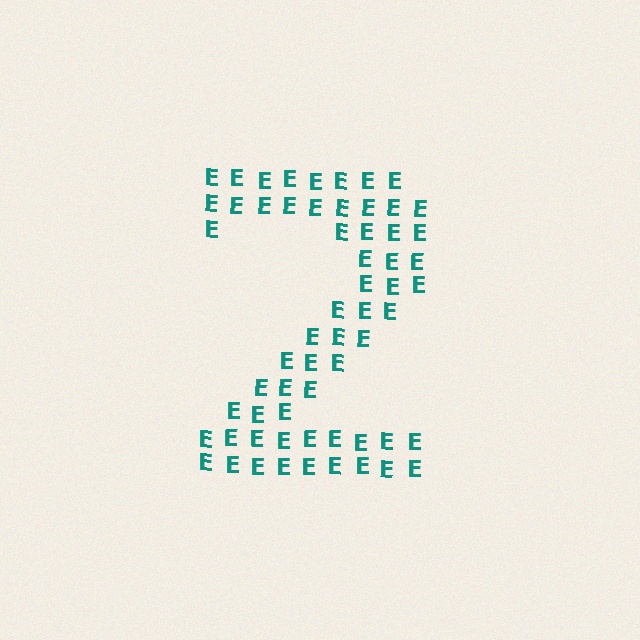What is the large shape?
The large shape is the digit 2.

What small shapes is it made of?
It is made of small letter E's.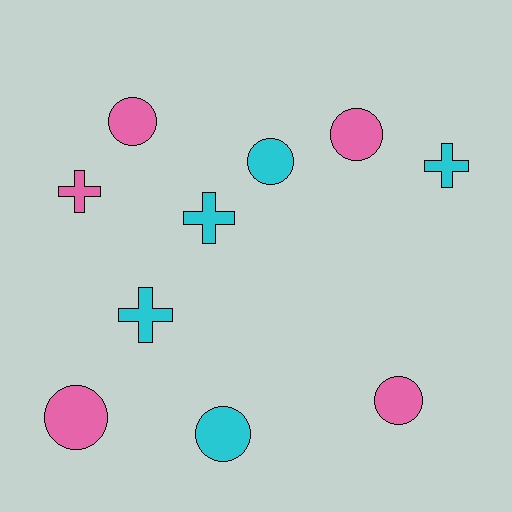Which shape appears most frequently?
Circle, with 6 objects.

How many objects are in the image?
There are 10 objects.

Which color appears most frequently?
Cyan, with 5 objects.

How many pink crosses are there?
There is 1 pink cross.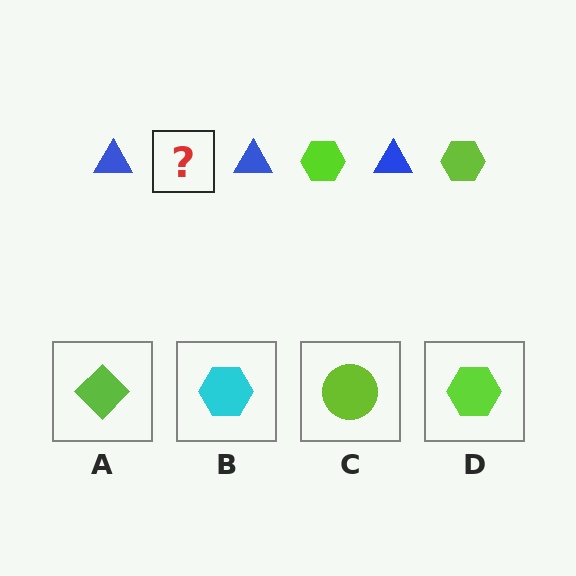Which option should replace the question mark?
Option D.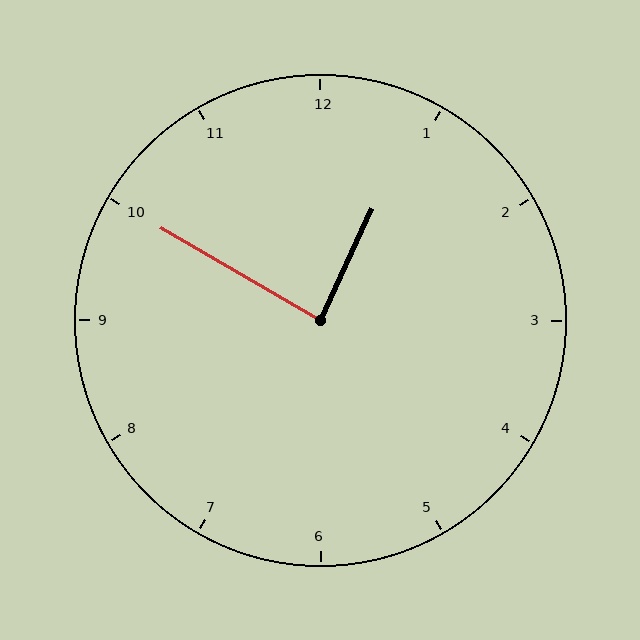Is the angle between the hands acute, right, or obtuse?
It is right.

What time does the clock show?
12:50.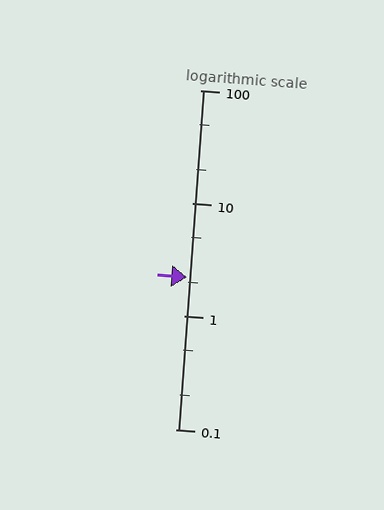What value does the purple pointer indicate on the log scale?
The pointer indicates approximately 2.2.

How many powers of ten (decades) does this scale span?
The scale spans 3 decades, from 0.1 to 100.